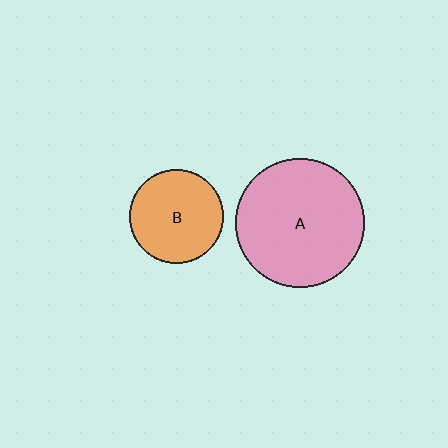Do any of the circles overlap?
No, none of the circles overlap.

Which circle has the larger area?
Circle A (pink).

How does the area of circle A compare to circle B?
Approximately 1.9 times.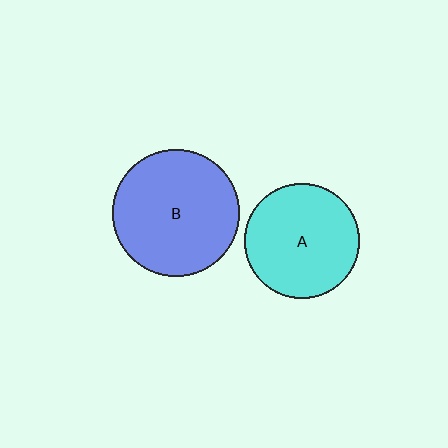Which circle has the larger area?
Circle B (blue).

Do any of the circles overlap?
No, none of the circles overlap.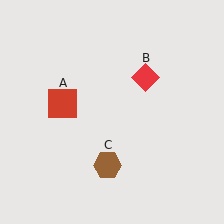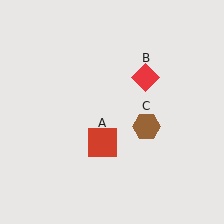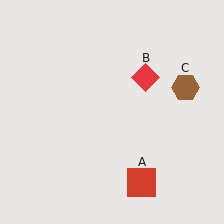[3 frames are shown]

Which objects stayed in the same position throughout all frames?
Red diamond (object B) remained stationary.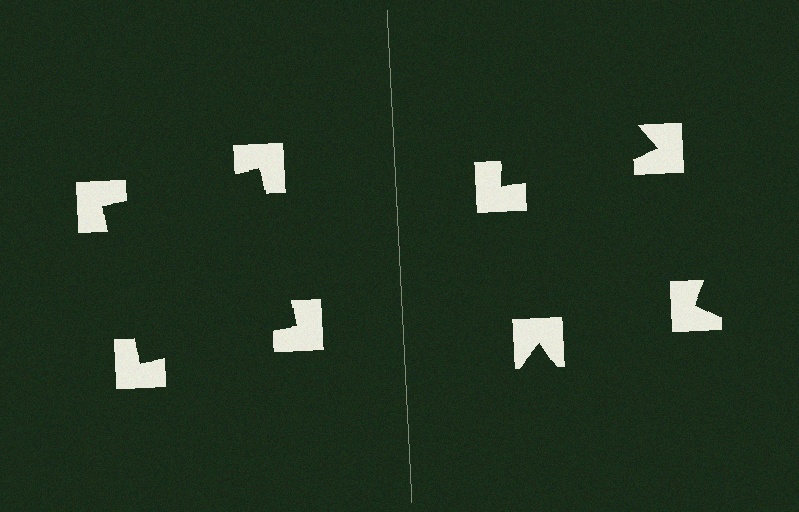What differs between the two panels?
The notched squares are positioned identically on both sides; only the wedge orientations differ. On the left they align to a square; on the right they are misaligned.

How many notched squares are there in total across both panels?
8 — 4 on each side.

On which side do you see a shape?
An illusory square appears on the left side. On the right side the wedge cuts are rotated, so no coherent shape forms.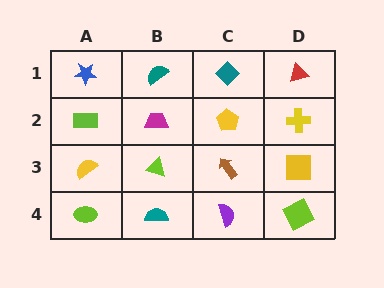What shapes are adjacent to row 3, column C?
A yellow pentagon (row 2, column C), a purple semicircle (row 4, column C), a lime triangle (row 3, column B), a yellow square (row 3, column D).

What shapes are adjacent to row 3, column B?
A magenta trapezoid (row 2, column B), a teal semicircle (row 4, column B), a yellow semicircle (row 3, column A), a brown arrow (row 3, column C).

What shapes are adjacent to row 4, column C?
A brown arrow (row 3, column C), a teal semicircle (row 4, column B), a lime square (row 4, column D).